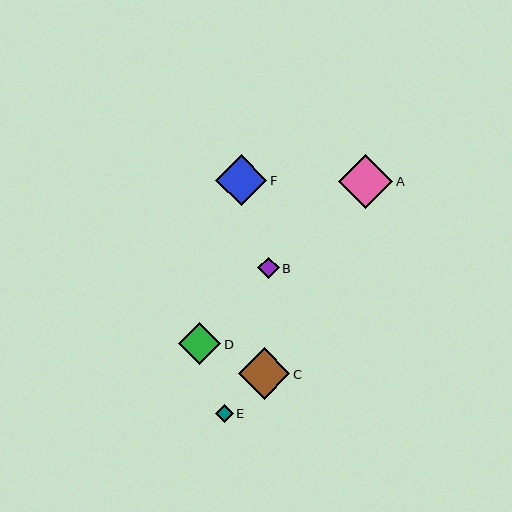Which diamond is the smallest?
Diamond E is the smallest with a size of approximately 17 pixels.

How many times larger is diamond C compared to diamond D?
Diamond C is approximately 1.2 times the size of diamond D.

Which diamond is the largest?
Diamond A is the largest with a size of approximately 54 pixels.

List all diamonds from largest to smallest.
From largest to smallest: A, C, F, D, B, E.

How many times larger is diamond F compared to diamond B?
Diamond F is approximately 2.4 times the size of diamond B.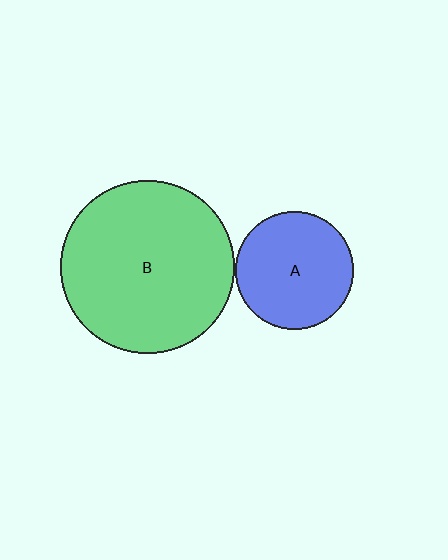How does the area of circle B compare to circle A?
Approximately 2.2 times.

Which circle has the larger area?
Circle B (green).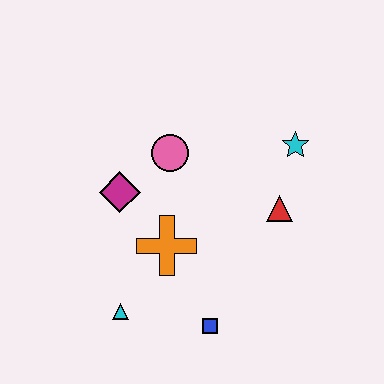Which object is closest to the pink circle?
The magenta diamond is closest to the pink circle.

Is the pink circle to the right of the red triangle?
No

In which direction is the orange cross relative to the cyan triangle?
The orange cross is above the cyan triangle.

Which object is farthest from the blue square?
The cyan star is farthest from the blue square.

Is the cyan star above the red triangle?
Yes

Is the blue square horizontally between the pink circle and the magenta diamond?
No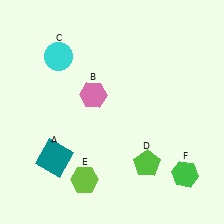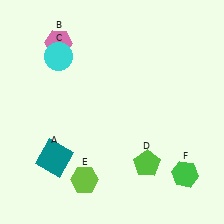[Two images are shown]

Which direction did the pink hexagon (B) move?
The pink hexagon (B) moved up.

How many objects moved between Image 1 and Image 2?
1 object moved between the two images.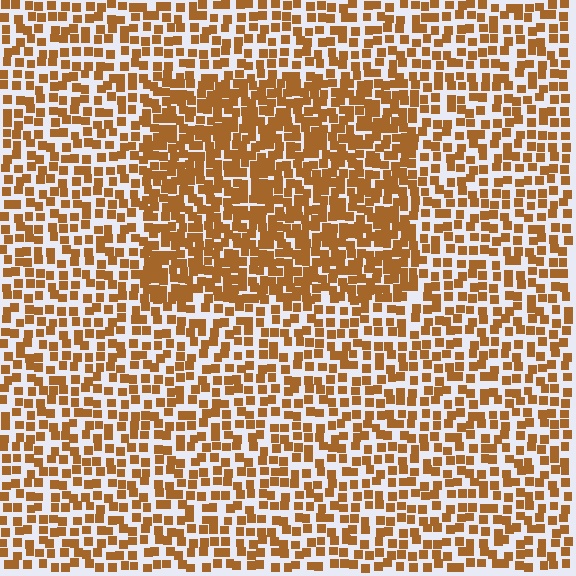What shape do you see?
I see a rectangle.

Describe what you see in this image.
The image contains small brown elements arranged at two different densities. A rectangle-shaped region is visible where the elements are more densely packed than the surrounding area.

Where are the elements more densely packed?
The elements are more densely packed inside the rectangle boundary.